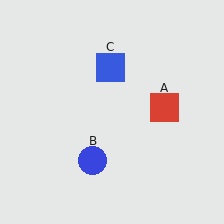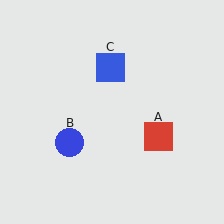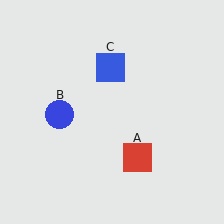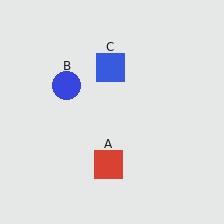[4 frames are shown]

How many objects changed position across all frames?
2 objects changed position: red square (object A), blue circle (object B).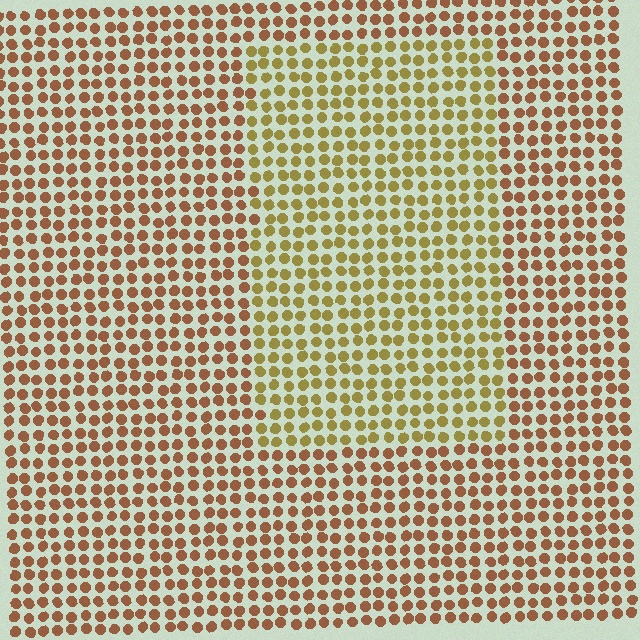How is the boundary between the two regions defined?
The boundary is defined purely by a slight shift in hue (about 33 degrees). Spacing, size, and orientation are identical on both sides.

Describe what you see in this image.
The image is filled with small brown elements in a uniform arrangement. A rectangle-shaped region is visible where the elements are tinted to a slightly different hue, forming a subtle color boundary.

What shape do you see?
I see a rectangle.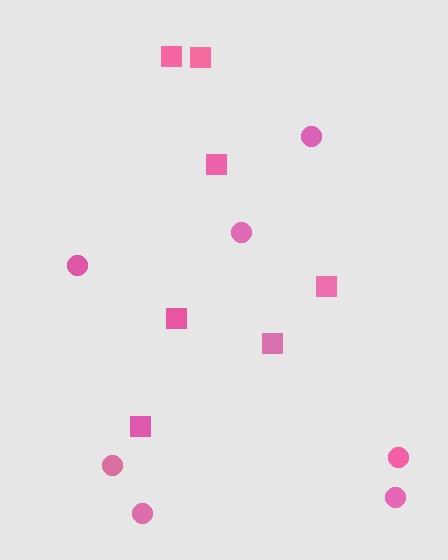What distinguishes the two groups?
There are 2 groups: one group of squares (7) and one group of circles (7).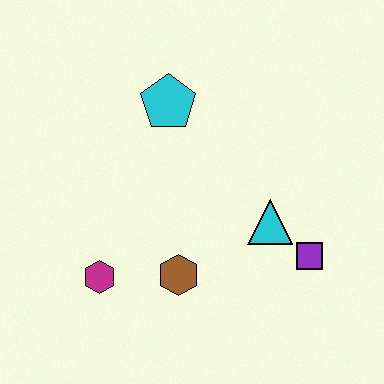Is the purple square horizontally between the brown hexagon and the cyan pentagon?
No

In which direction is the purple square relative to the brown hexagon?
The purple square is to the right of the brown hexagon.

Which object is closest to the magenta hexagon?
The brown hexagon is closest to the magenta hexagon.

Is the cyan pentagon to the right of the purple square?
No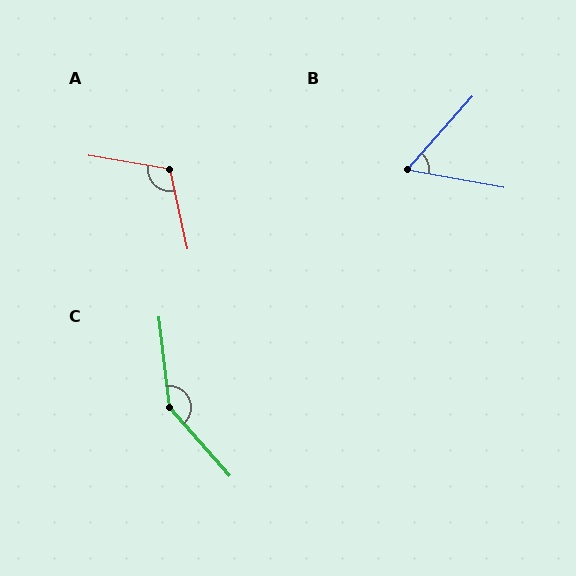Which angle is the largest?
C, at approximately 145 degrees.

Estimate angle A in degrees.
Approximately 112 degrees.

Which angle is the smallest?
B, at approximately 59 degrees.